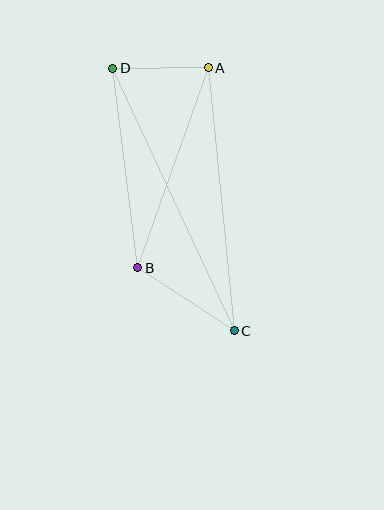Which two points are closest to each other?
Points A and D are closest to each other.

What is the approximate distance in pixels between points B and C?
The distance between B and C is approximately 115 pixels.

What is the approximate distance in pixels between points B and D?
The distance between B and D is approximately 201 pixels.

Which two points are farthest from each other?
Points C and D are farthest from each other.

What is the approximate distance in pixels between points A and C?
The distance between A and C is approximately 264 pixels.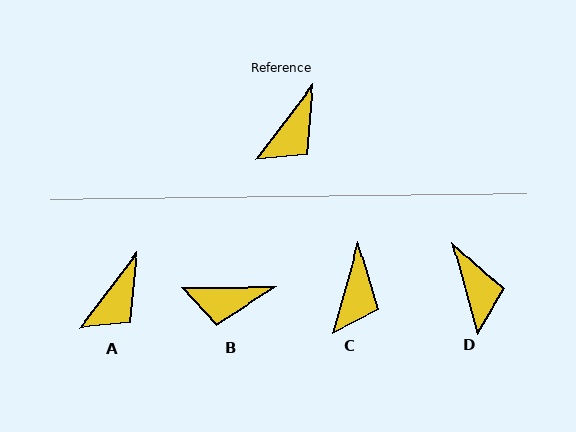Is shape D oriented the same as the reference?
No, it is off by about 53 degrees.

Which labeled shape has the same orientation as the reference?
A.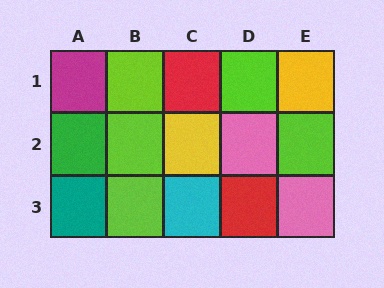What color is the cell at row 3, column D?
Red.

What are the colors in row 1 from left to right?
Magenta, lime, red, lime, yellow.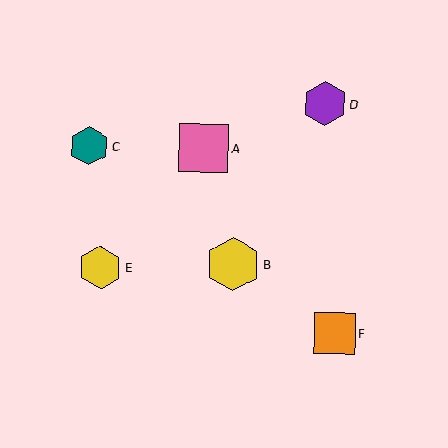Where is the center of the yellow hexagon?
The center of the yellow hexagon is at (233, 264).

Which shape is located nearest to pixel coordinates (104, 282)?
The yellow hexagon (labeled E) at (101, 268) is nearest to that location.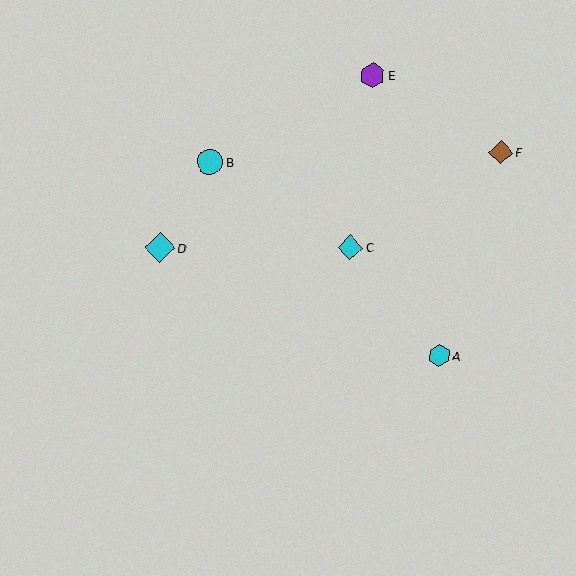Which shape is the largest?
The cyan diamond (labeled D) is the largest.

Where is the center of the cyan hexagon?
The center of the cyan hexagon is at (439, 356).